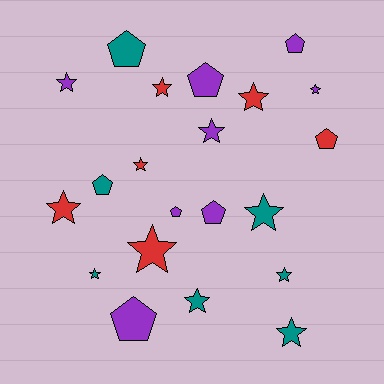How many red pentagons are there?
There is 1 red pentagon.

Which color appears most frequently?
Purple, with 8 objects.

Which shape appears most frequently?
Star, with 13 objects.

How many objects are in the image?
There are 21 objects.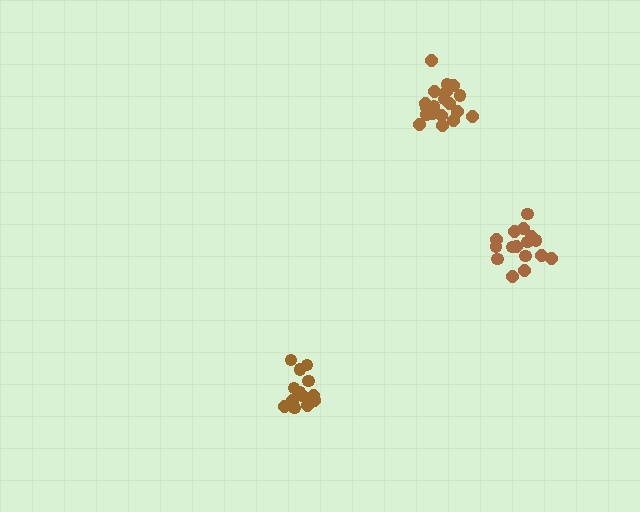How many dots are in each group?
Group 1: 14 dots, Group 2: 16 dots, Group 3: 19 dots (49 total).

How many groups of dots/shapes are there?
There are 3 groups.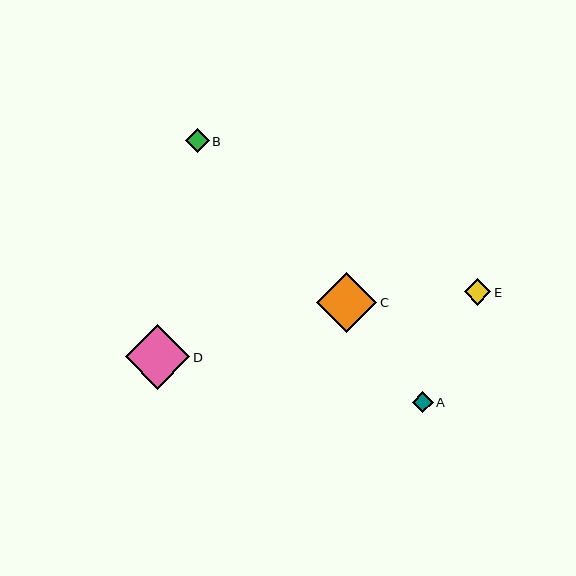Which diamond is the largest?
Diamond D is the largest with a size of approximately 65 pixels.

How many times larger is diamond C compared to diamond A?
Diamond C is approximately 2.9 times the size of diamond A.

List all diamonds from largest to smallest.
From largest to smallest: D, C, E, B, A.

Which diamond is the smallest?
Diamond A is the smallest with a size of approximately 21 pixels.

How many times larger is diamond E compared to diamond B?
Diamond E is approximately 1.1 times the size of diamond B.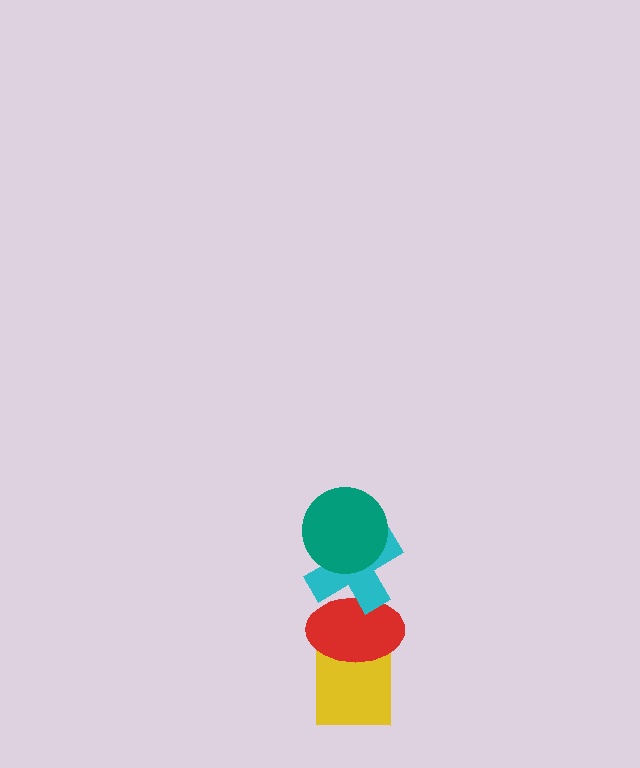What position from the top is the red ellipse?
The red ellipse is 3rd from the top.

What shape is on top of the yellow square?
The red ellipse is on top of the yellow square.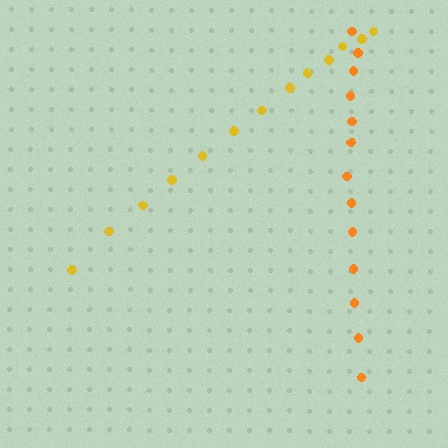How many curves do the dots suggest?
There are 2 distinct paths.